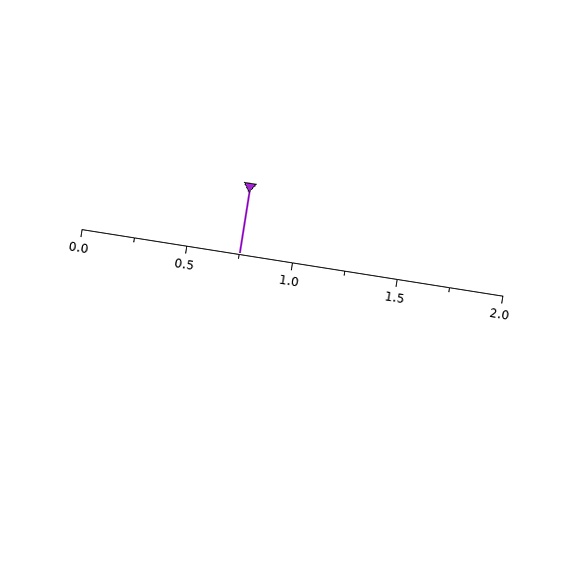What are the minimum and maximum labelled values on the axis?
The axis runs from 0.0 to 2.0.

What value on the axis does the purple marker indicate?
The marker indicates approximately 0.75.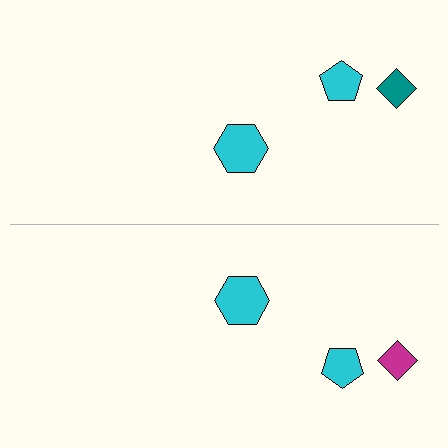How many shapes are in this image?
There are 6 shapes in this image.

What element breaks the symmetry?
The magenta diamond on the bottom side breaks the symmetry — its mirror counterpart is teal.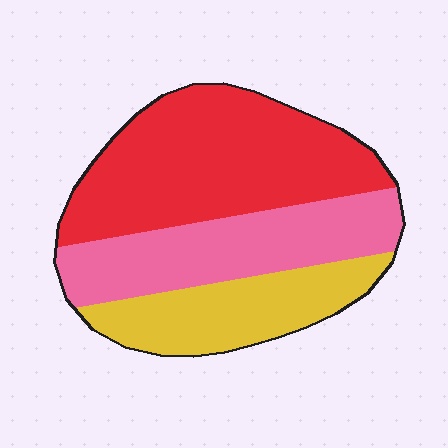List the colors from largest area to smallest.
From largest to smallest: red, pink, yellow.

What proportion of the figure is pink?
Pink covers 31% of the figure.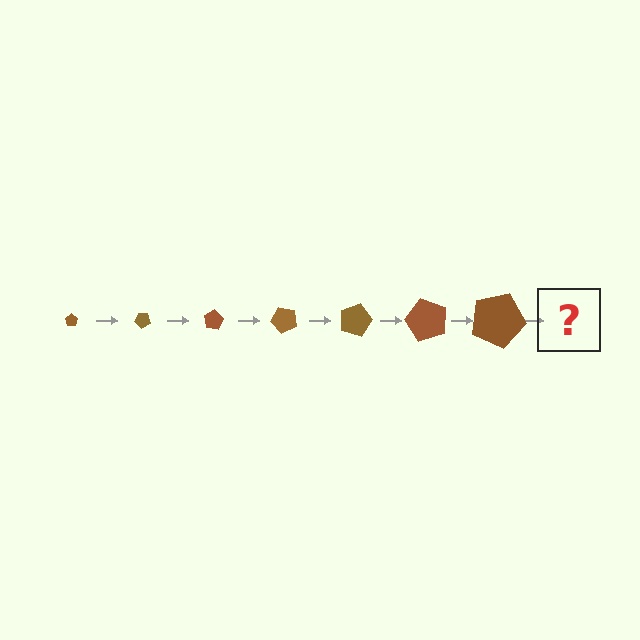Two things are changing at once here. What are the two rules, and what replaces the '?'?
The two rules are that the pentagon grows larger each step and it rotates 40 degrees each step. The '?' should be a pentagon, larger than the previous one and rotated 280 degrees from the start.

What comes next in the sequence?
The next element should be a pentagon, larger than the previous one and rotated 280 degrees from the start.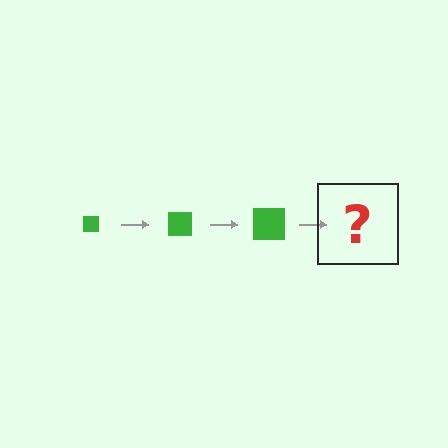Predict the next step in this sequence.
The next step is a green square, larger than the previous one.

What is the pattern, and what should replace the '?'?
The pattern is that the square gets progressively larger each step. The '?' should be a green square, larger than the previous one.